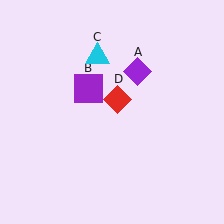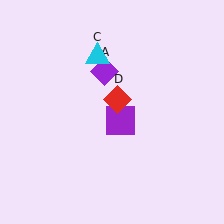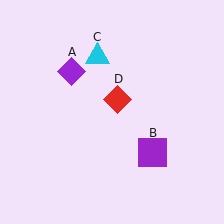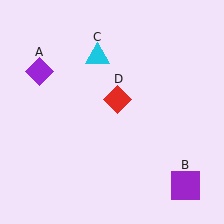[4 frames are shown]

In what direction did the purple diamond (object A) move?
The purple diamond (object A) moved left.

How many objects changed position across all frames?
2 objects changed position: purple diamond (object A), purple square (object B).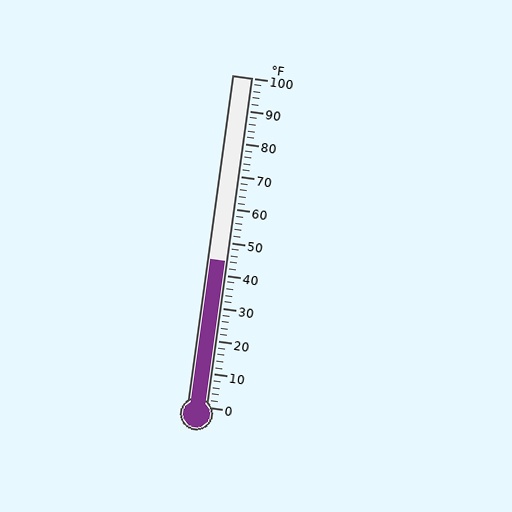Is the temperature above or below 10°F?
The temperature is above 10°F.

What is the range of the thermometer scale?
The thermometer scale ranges from 0°F to 100°F.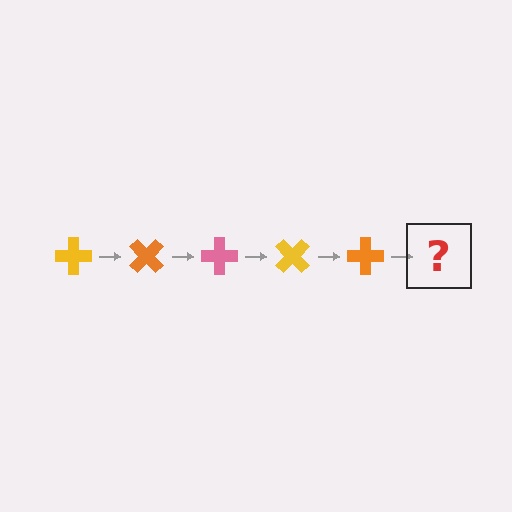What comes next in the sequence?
The next element should be a pink cross, rotated 225 degrees from the start.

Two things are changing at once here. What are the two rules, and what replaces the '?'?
The two rules are that it rotates 45 degrees each step and the color cycles through yellow, orange, and pink. The '?' should be a pink cross, rotated 225 degrees from the start.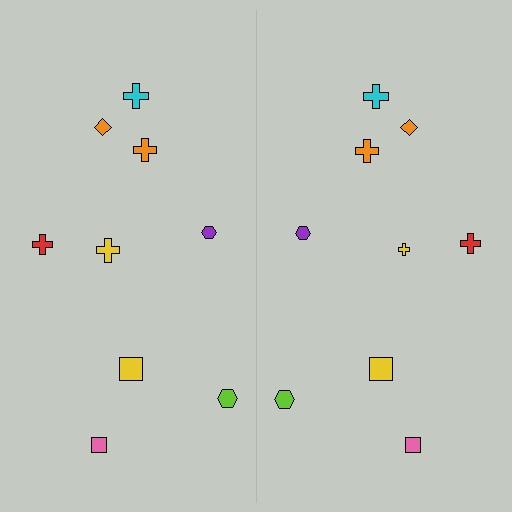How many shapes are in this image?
There are 18 shapes in this image.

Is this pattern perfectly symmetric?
No, the pattern is not perfectly symmetric. The yellow cross on the right side has a different size than its mirror counterpart.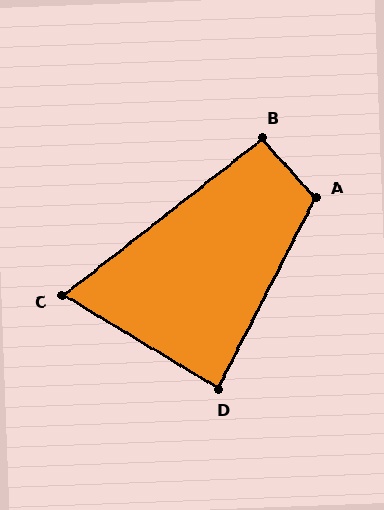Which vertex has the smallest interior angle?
C, at approximately 69 degrees.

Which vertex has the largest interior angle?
A, at approximately 111 degrees.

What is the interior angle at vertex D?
Approximately 86 degrees (approximately right).